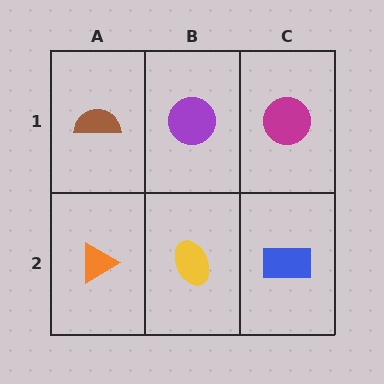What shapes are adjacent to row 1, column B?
A yellow ellipse (row 2, column B), a brown semicircle (row 1, column A), a magenta circle (row 1, column C).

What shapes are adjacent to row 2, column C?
A magenta circle (row 1, column C), a yellow ellipse (row 2, column B).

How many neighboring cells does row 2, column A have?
2.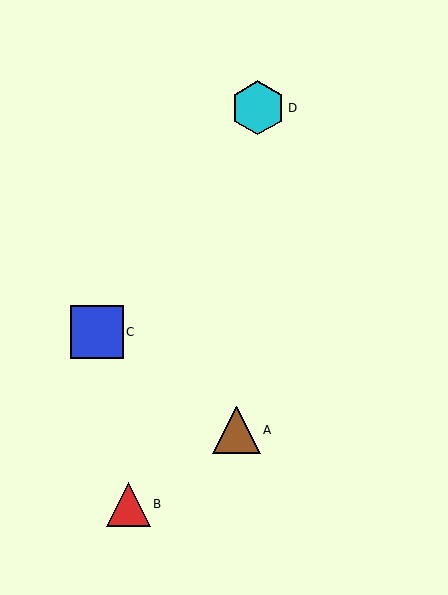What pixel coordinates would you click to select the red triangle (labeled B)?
Click at (129, 504) to select the red triangle B.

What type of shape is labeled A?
Shape A is a brown triangle.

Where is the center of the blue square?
The center of the blue square is at (97, 332).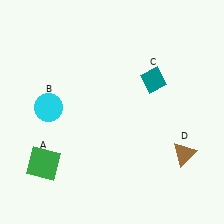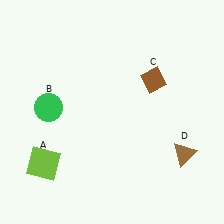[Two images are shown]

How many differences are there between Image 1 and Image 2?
There are 3 differences between the two images.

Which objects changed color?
A changed from green to lime. B changed from cyan to green. C changed from teal to brown.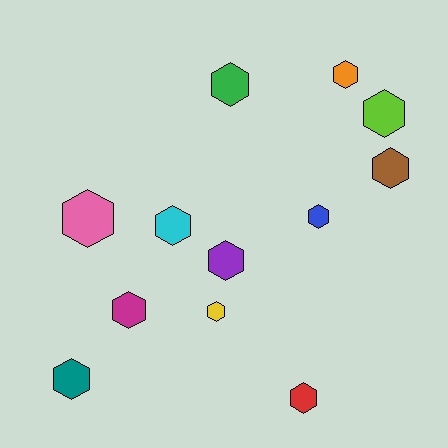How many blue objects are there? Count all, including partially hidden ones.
There is 1 blue object.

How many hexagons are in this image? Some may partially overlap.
There are 12 hexagons.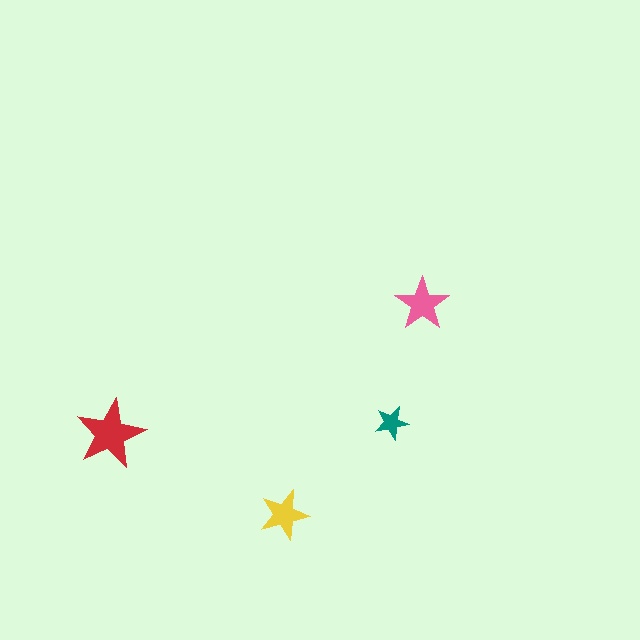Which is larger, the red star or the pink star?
The red one.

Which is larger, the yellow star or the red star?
The red one.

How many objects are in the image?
There are 4 objects in the image.